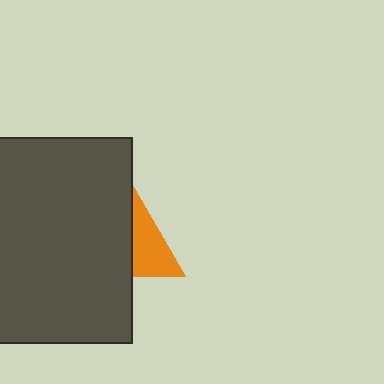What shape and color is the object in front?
The object in front is a dark gray rectangle.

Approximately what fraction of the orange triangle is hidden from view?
Roughly 64% of the orange triangle is hidden behind the dark gray rectangle.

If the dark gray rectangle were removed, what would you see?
You would see the complete orange triangle.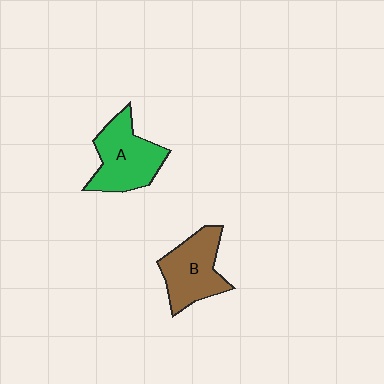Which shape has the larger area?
Shape A (green).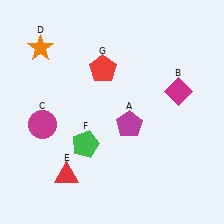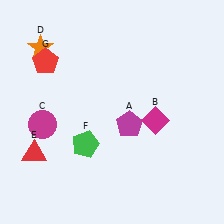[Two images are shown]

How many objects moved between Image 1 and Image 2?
3 objects moved between the two images.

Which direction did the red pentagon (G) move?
The red pentagon (G) moved left.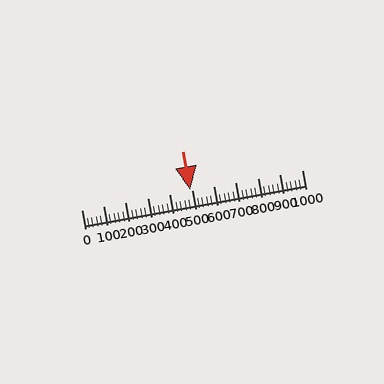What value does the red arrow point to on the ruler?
The red arrow points to approximately 495.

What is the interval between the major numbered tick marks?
The major tick marks are spaced 100 units apart.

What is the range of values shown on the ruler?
The ruler shows values from 0 to 1000.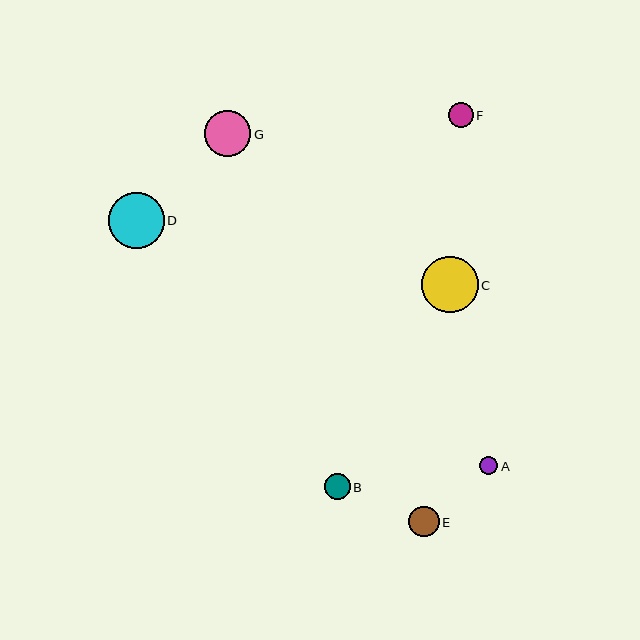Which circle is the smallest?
Circle A is the smallest with a size of approximately 18 pixels.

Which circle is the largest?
Circle C is the largest with a size of approximately 56 pixels.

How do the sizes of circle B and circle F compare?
Circle B and circle F are approximately the same size.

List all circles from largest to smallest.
From largest to smallest: C, D, G, E, B, F, A.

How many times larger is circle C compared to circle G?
Circle C is approximately 1.2 times the size of circle G.